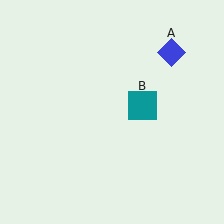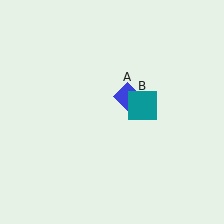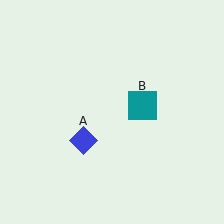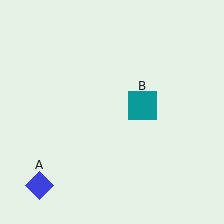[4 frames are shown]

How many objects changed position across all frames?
1 object changed position: blue diamond (object A).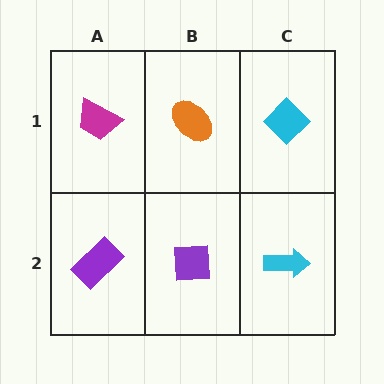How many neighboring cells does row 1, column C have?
2.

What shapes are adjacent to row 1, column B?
A purple square (row 2, column B), a magenta trapezoid (row 1, column A), a cyan diamond (row 1, column C).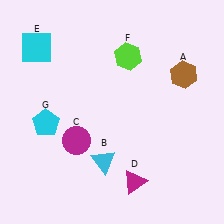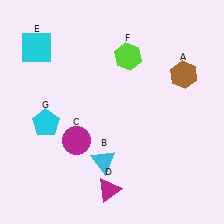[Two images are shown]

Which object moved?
The magenta triangle (D) moved left.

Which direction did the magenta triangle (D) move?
The magenta triangle (D) moved left.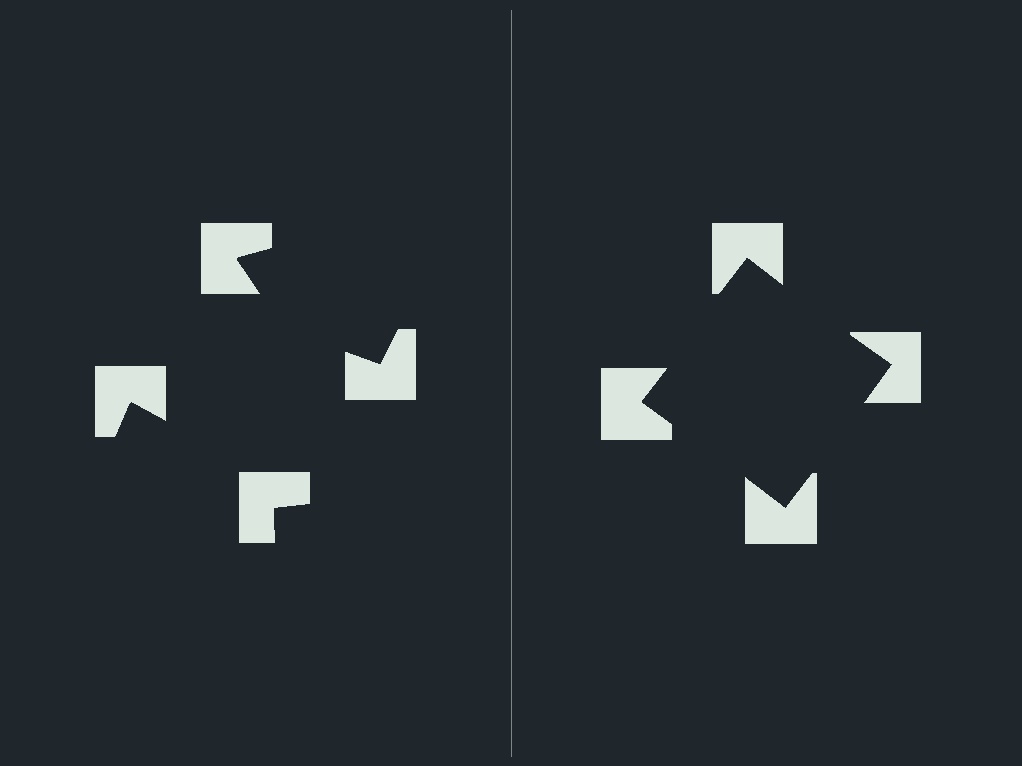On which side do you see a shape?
An illusory square appears on the right side. On the left side the wedge cuts are rotated, so no coherent shape forms.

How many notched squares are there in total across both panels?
8 — 4 on each side.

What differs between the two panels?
The notched squares are positioned identically on both sides; only the wedge orientations differ. On the right they align to a square; on the left they are misaligned.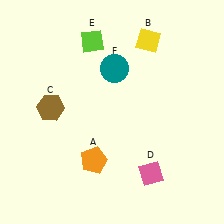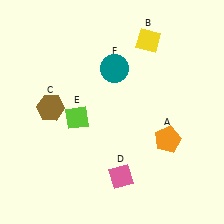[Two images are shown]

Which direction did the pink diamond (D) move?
The pink diamond (D) moved left.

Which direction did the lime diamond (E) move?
The lime diamond (E) moved down.